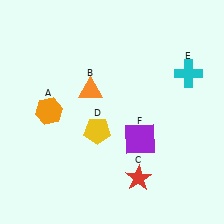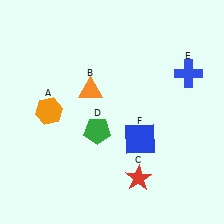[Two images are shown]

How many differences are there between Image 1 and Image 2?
There are 3 differences between the two images.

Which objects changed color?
D changed from yellow to green. E changed from cyan to blue. F changed from purple to blue.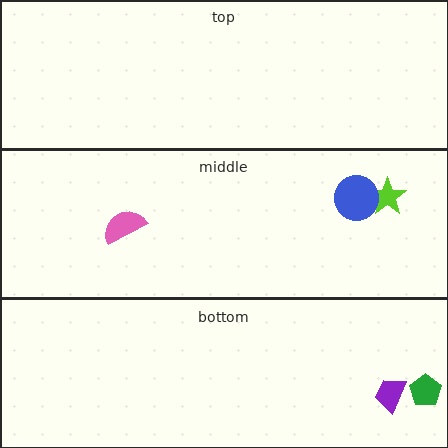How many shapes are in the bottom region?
2.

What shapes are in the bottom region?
The green pentagon, the purple trapezoid.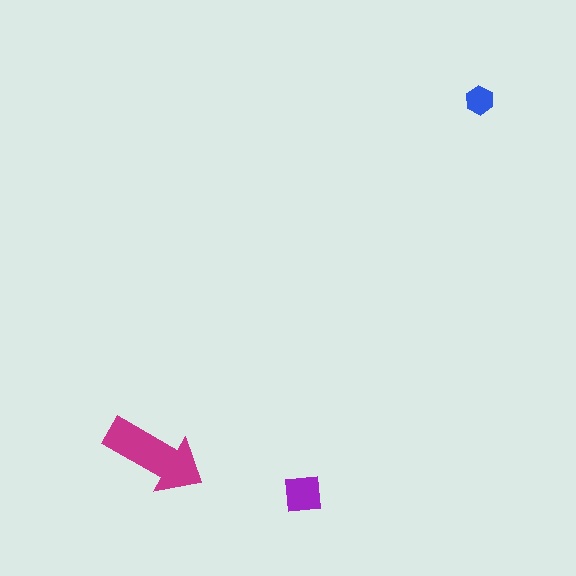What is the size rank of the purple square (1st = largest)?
2nd.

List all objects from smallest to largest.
The blue hexagon, the purple square, the magenta arrow.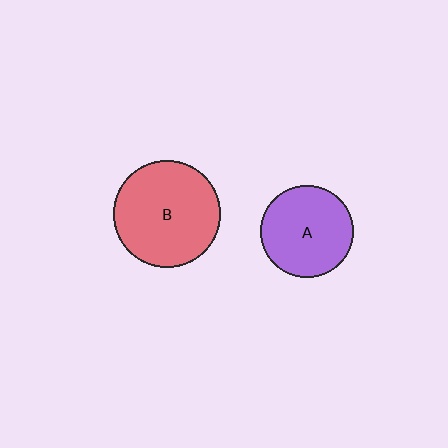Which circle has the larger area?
Circle B (red).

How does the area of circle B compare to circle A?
Approximately 1.3 times.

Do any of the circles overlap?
No, none of the circles overlap.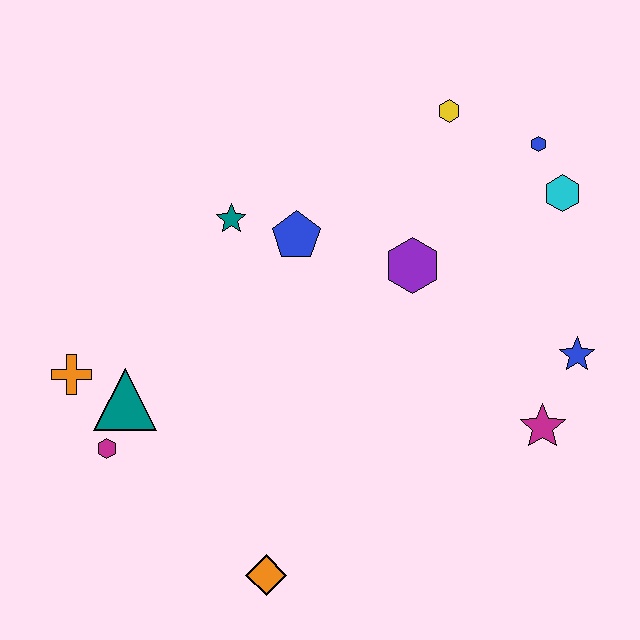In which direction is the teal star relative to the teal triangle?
The teal star is above the teal triangle.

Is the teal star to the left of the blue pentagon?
Yes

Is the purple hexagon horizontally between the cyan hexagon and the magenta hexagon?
Yes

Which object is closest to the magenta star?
The blue star is closest to the magenta star.